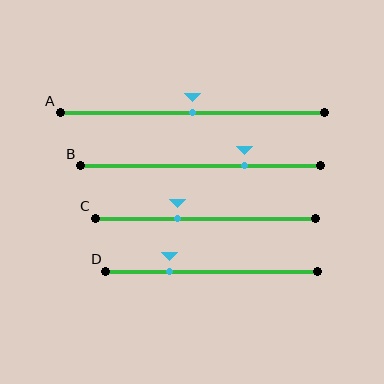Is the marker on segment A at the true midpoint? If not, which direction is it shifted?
Yes, the marker on segment A is at the true midpoint.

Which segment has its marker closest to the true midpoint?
Segment A has its marker closest to the true midpoint.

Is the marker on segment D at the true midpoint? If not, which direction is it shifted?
No, the marker on segment D is shifted to the left by about 20% of the segment length.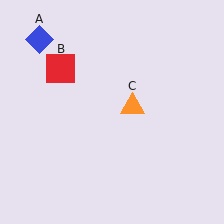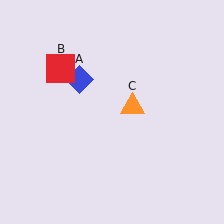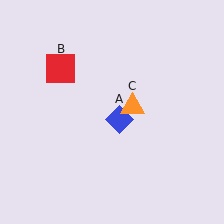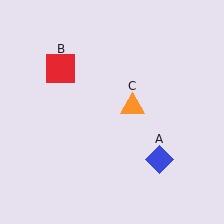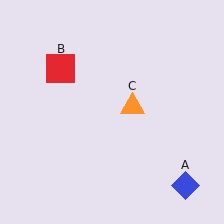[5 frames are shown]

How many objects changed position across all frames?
1 object changed position: blue diamond (object A).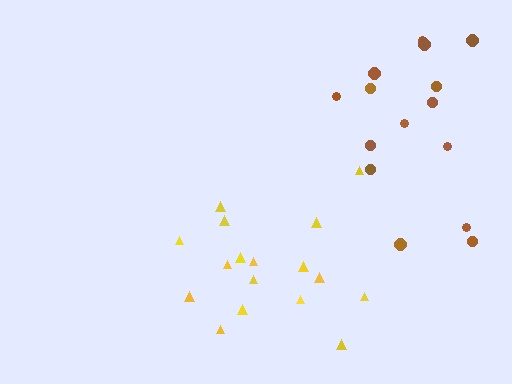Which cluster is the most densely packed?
Yellow.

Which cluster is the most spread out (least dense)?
Brown.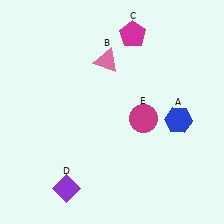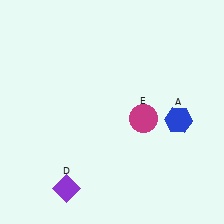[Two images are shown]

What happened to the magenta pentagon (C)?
The magenta pentagon (C) was removed in Image 2. It was in the top-right area of Image 1.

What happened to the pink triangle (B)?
The pink triangle (B) was removed in Image 2. It was in the top-left area of Image 1.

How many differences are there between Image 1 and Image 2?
There are 2 differences between the two images.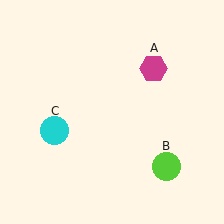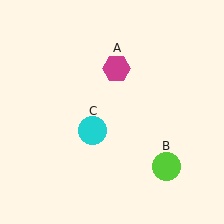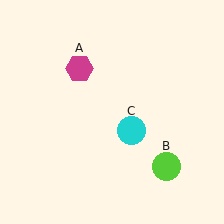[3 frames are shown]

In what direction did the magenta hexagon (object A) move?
The magenta hexagon (object A) moved left.